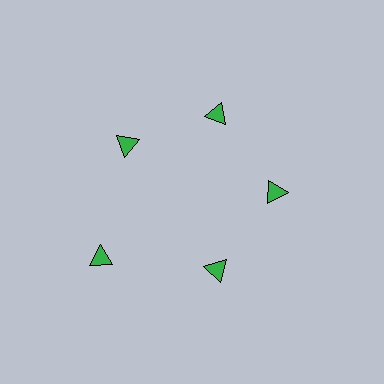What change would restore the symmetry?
The symmetry would be restored by moving it inward, back onto the ring so that all 5 triangles sit at equal angles and equal distance from the center.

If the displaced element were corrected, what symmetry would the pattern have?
It would have 5-fold rotational symmetry — the pattern would map onto itself every 72 degrees.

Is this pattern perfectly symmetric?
No. The 5 green triangles are arranged in a ring, but one element near the 8 o'clock position is pushed outward from the center, breaking the 5-fold rotational symmetry.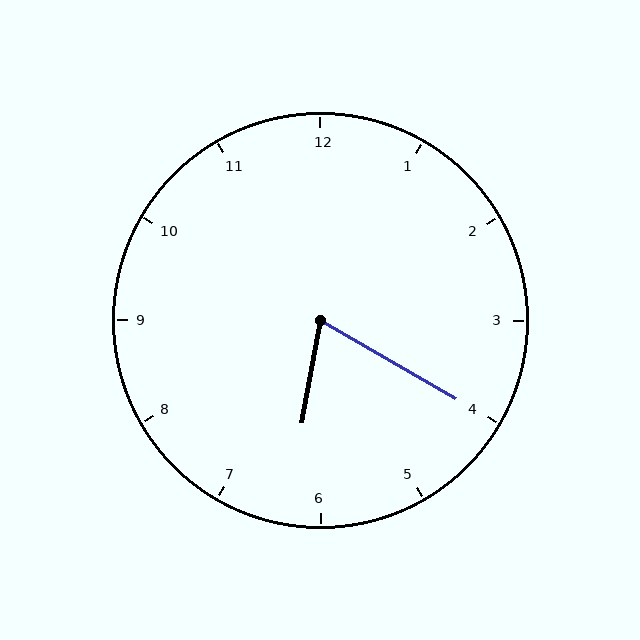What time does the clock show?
6:20.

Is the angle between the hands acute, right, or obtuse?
It is acute.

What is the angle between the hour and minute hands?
Approximately 70 degrees.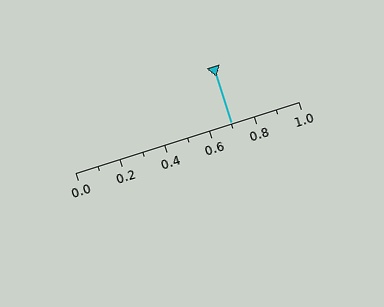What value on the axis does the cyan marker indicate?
The marker indicates approximately 0.7.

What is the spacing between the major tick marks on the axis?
The major ticks are spaced 0.2 apart.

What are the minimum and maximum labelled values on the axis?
The axis runs from 0.0 to 1.0.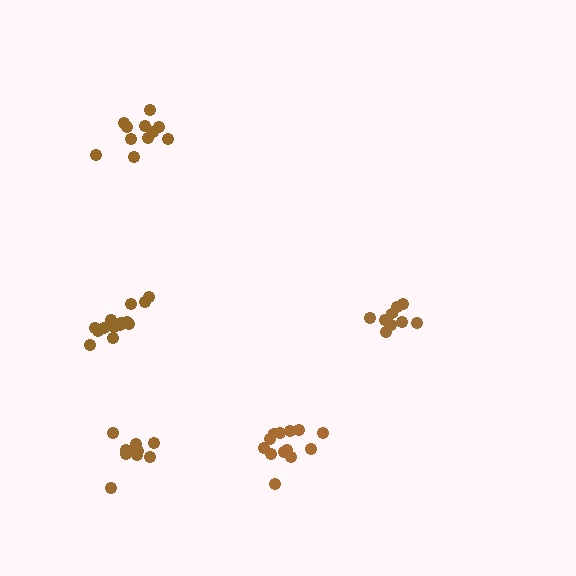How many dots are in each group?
Group 1: 11 dots, Group 2: 15 dots, Group 3: 13 dots, Group 4: 9 dots, Group 5: 10 dots (58 total).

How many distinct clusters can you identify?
There are 5 distinct clusters.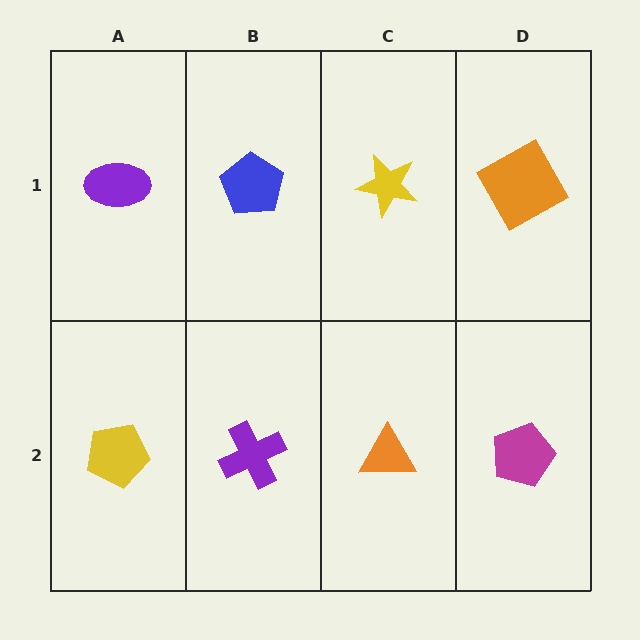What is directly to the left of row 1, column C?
A blue pentagon.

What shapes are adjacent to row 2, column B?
A blue pentagon (row 1, column B), a yellow pentagon (row 2, column A), an orange triangle (row 2, column C).